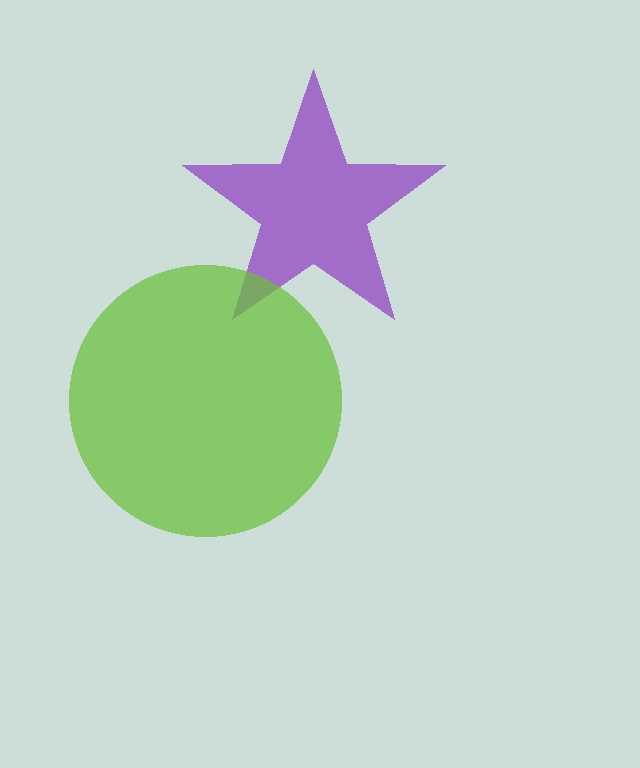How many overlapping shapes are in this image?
There are 2 overlapping shapes in the image.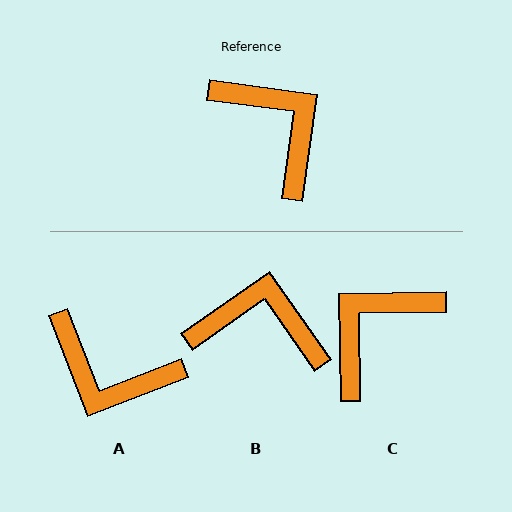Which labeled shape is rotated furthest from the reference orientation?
A, about 151 degrees away.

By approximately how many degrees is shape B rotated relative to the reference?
Approximately 43 degrees counter-clockwise.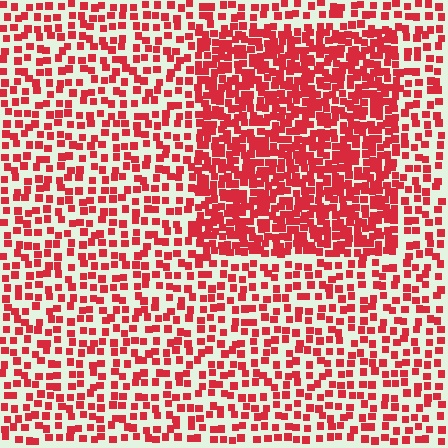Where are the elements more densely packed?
The elements are more densely packed inside the rectangle boundary.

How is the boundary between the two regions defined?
The boundary is defined by a change in element density (approximately 2.1x ratio). All elements are the same color, size, and shape.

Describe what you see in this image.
The image contains small red elements arranged at two different densities. A rectangle-shaped region is visible where the elements are more densely packed than the surrounding area.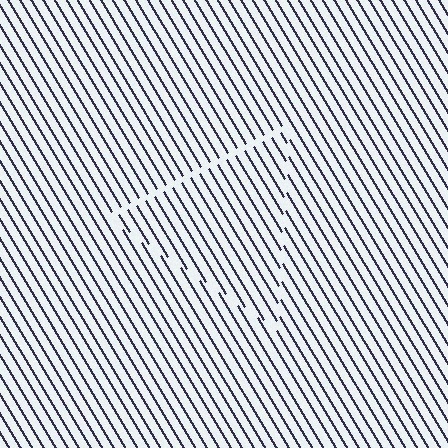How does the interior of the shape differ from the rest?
The interior of the shape contains the same grating, shifted by half a period — the contour is defined by the phase discontinuity where line-ends from the inner and outer gratings abut.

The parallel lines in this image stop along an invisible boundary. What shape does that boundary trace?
An illusory triangle. The interior of the shape contains the same grating, shifted by half a period — the contour is defined by the phase discontinuity where line-ends from the inner and outer gratings abut.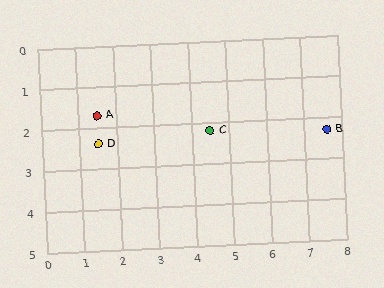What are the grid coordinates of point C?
Point C is at approximately (4.5, 2.2).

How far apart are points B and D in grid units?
Points B and D are about 6.1 grid units apart.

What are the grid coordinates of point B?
Point B is at approximately (7.6, 2.3).